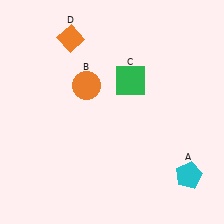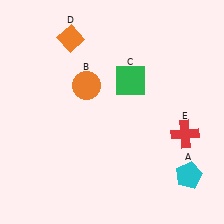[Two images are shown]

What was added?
A red cross (E) was added in Image 2.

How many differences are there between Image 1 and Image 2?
There is 1 difference between the two images.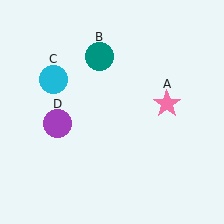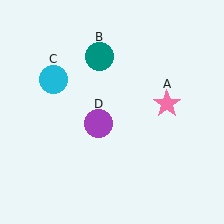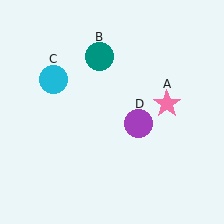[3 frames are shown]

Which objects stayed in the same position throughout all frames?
Pink star (object A) and teal circle (object B) and cyan circle (object C) remained stationary.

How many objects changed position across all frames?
1 object changed position: purple circle (object D).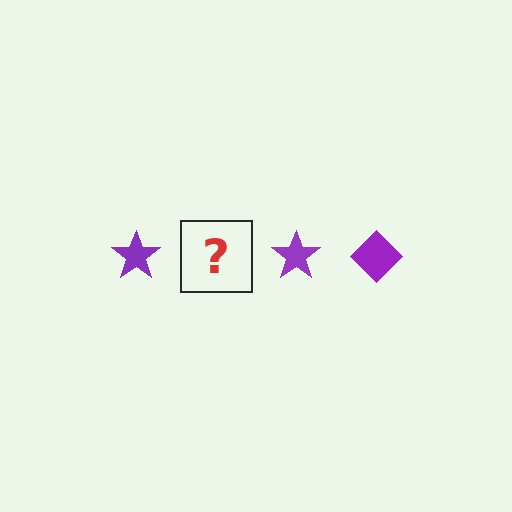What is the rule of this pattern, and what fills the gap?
The rule is that the pattern cycles through star, diamond shapes in purple. The gap should be filled with a purple diamond.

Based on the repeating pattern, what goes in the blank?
The blank should be a purple diamond.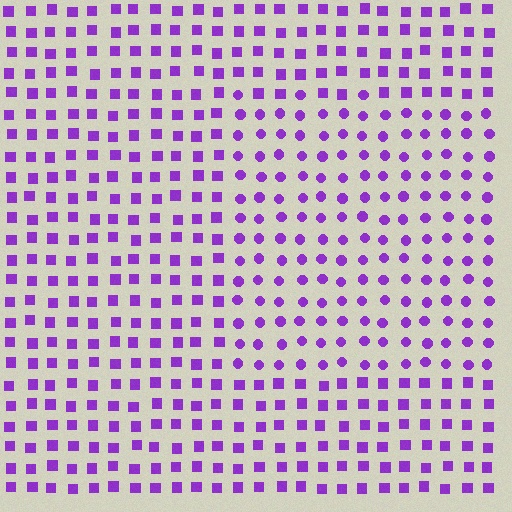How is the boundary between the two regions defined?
The boundary is defined by a change in element shape: circles inside vs. squares outside. All elements share the same color and spacing.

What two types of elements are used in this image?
The image uses circles inside the rectangle region and squares outside it.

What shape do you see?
I see a rectangle.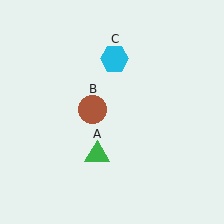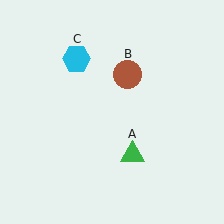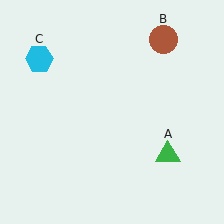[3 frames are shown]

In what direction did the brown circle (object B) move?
The brown circle (object B) moved up and to the right.